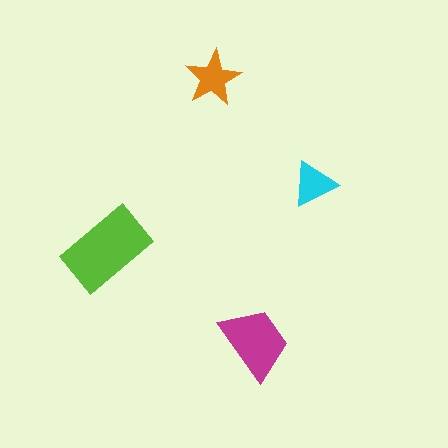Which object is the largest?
The lime rectangle.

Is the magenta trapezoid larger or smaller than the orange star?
Larger.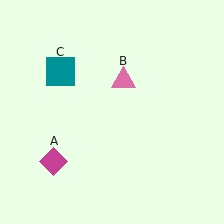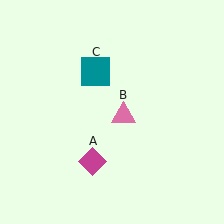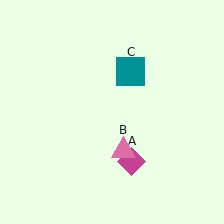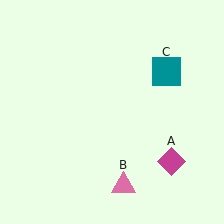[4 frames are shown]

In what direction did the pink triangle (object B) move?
The pink triangle (object B) moved down.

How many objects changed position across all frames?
3 objects changed position: magenta diamond (object A), pink triangle (object B), teal square (object C).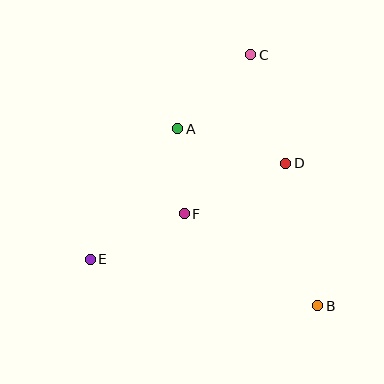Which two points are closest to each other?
Points A and F are closest to each other.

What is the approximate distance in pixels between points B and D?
The distance between B and D is approximately 146 pixels.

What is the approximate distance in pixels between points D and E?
The distance between D and E is approximately 217 pixels.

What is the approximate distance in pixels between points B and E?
The distance between B and E is approximately 232 pixels.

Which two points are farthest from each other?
Points C and E are farthest from each other.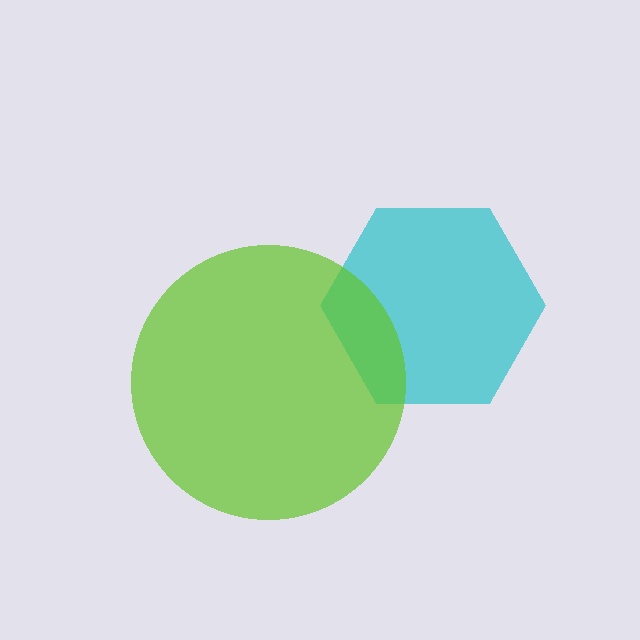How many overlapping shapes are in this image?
There are 2 overlapping shapes in the image.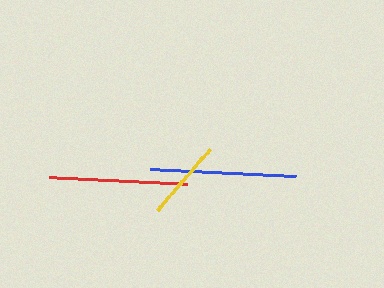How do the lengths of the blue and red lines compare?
The blue and red lines are approximately the same length.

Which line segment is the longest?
The blue line is the longest at approximately 145 pixels.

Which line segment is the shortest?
The yellow line is the shortest at approximately 81 pixels.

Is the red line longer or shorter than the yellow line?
The red line is longer than the yellow line.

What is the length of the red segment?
The red segment is approximately 138 pixels long.